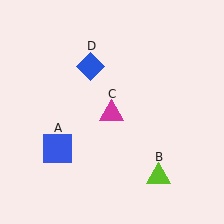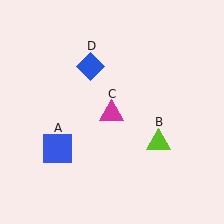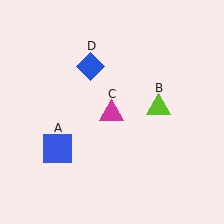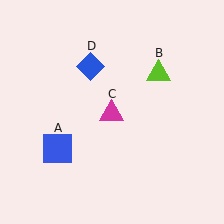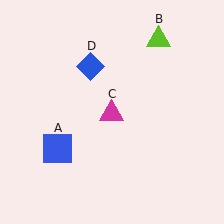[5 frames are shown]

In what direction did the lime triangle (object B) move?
The lime triangle (object B) moved up.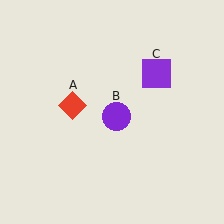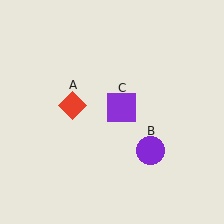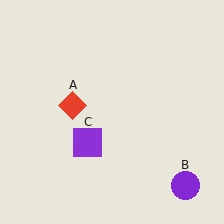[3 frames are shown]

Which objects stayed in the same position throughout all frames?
Red diamond (object A) remained stationary.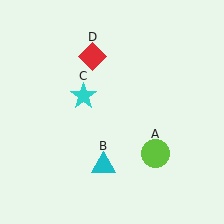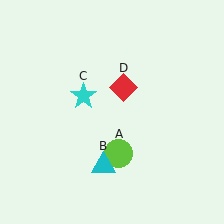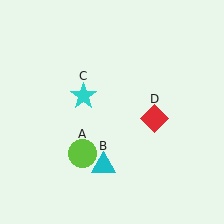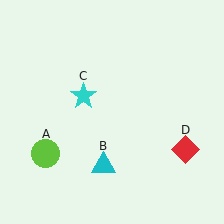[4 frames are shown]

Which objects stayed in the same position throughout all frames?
Cyan triangle (object B) and cyan star (object C) remained stationary.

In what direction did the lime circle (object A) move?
The lime circle (object A) moved left.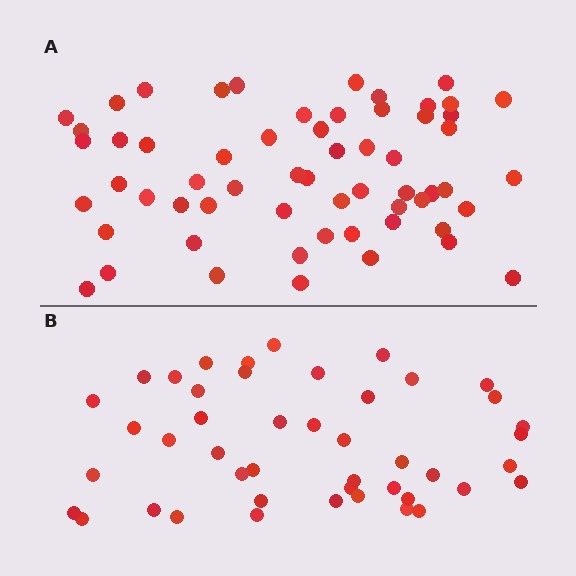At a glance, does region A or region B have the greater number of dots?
Region A (the top region) has more dots.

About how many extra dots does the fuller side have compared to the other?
Region A has approximately 15 more dots than region B.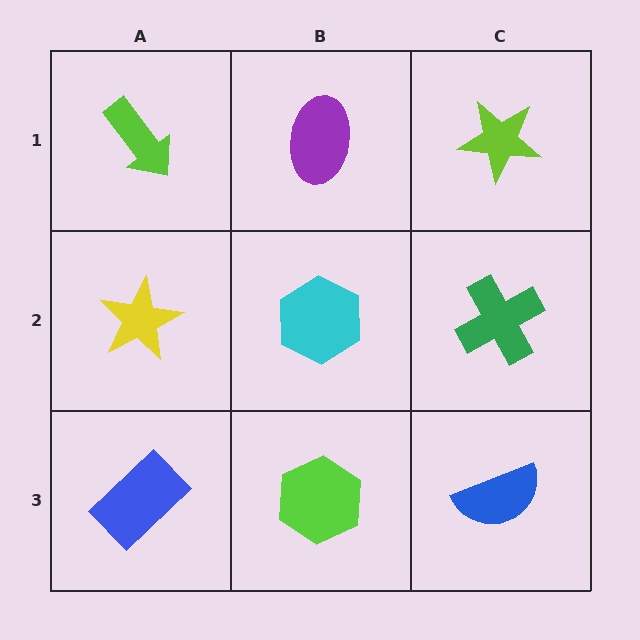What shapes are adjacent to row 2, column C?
A lime star (row 1, column C), a blue semicircle (row 3, column C), a cyan hexagon (row 2, column B).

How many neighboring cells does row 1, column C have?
2.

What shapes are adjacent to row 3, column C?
A green cross (row 2, column C), a lime hexagon (row 3, column B).